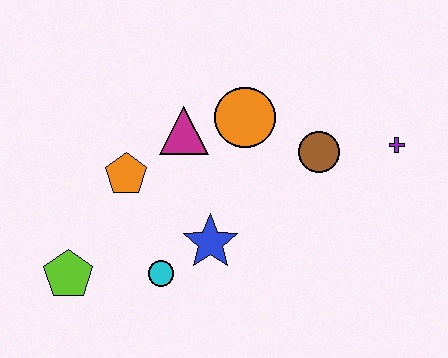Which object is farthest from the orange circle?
The lime pentagon is farthest from the orange circle.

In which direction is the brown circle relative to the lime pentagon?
The brown circle is to the right of the lime pentagon.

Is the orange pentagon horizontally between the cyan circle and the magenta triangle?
No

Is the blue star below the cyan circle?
No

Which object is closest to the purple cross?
The brown circle is closest to the purple cross.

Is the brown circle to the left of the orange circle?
No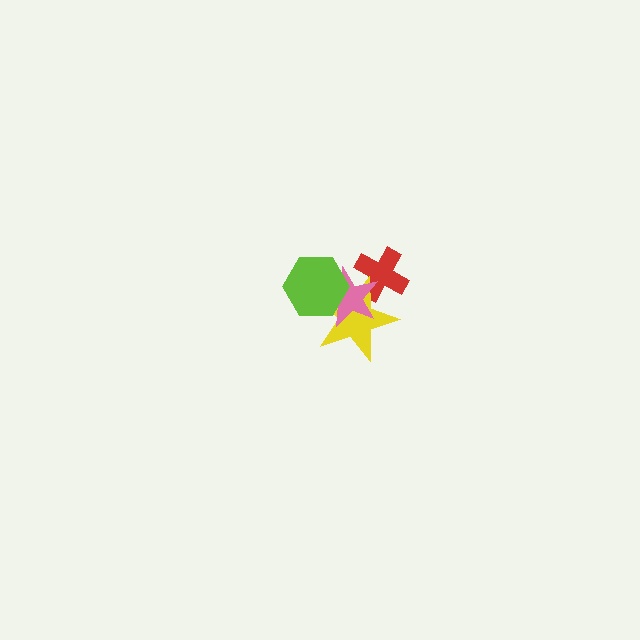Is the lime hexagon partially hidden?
No, no other shape covers it.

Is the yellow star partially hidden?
Yes, it is partially covered by another shape.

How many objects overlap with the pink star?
3 objects overlap with the pink star.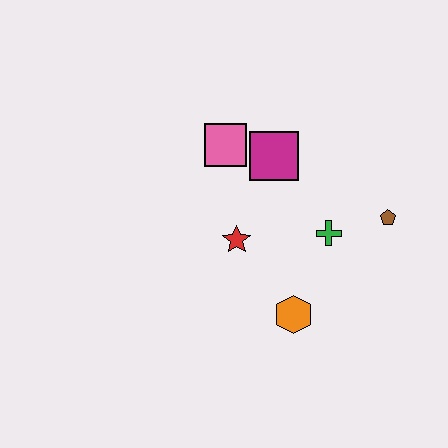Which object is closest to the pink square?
The magenta square is closest to the pink square.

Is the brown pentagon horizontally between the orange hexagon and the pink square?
No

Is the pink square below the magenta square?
No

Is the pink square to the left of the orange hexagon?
Yes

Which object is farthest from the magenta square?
The orange hexagon is farthest from the magenta square.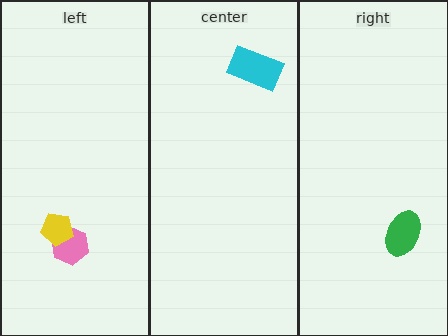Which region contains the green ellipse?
The right region.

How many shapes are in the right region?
1.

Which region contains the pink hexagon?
The left region.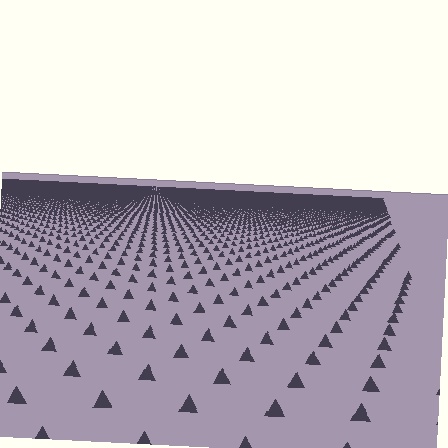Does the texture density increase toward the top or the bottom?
Density increases toward the top.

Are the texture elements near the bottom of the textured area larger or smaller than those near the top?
Larger. Near the bottom, elements are closer to the viewer and appear at a bigger on-screen size.